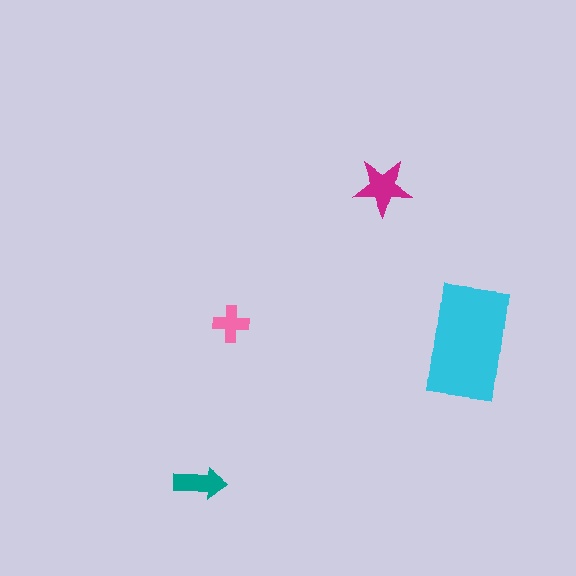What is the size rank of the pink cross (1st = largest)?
4th.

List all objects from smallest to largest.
The pink cross, the teal arrow, the magenta star, the cyan rectangle.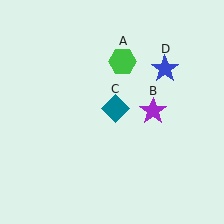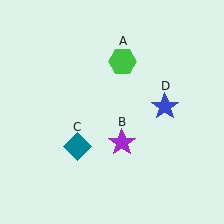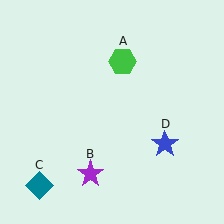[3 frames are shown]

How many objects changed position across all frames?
3 objects changed position: purple star (object B), teal diamond (object C), blue star (object D).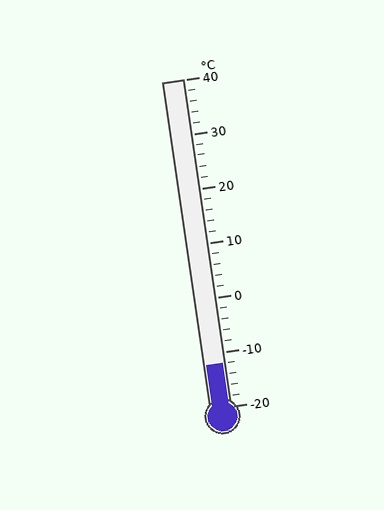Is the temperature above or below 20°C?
The temperature is below 20°C.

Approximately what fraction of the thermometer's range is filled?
The thermometer is filled to approximately 15% of its range.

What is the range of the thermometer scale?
The thermometer scale ranges from -20°C to 40°C.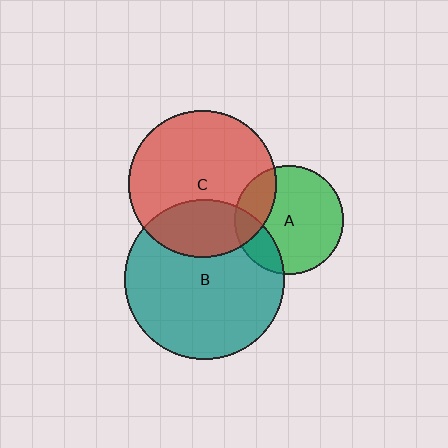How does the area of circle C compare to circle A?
Approximately 1.8 times.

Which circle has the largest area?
Circle B (teal).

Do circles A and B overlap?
Yes.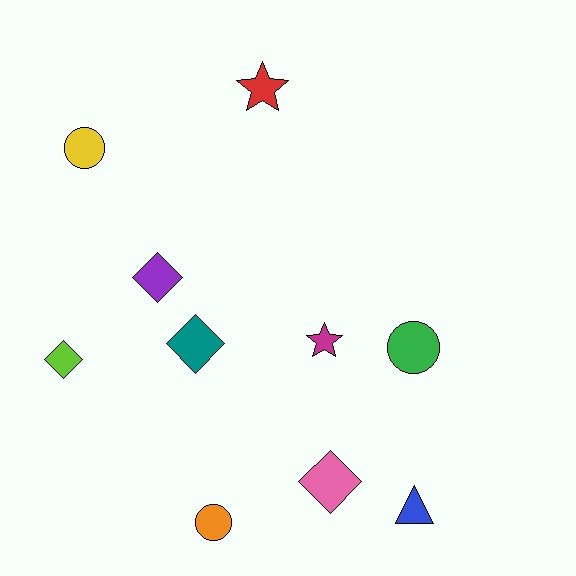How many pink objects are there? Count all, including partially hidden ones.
There is 1 pink object.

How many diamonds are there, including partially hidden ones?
There are 4 diamonds.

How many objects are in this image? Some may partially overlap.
There are 10 objects.